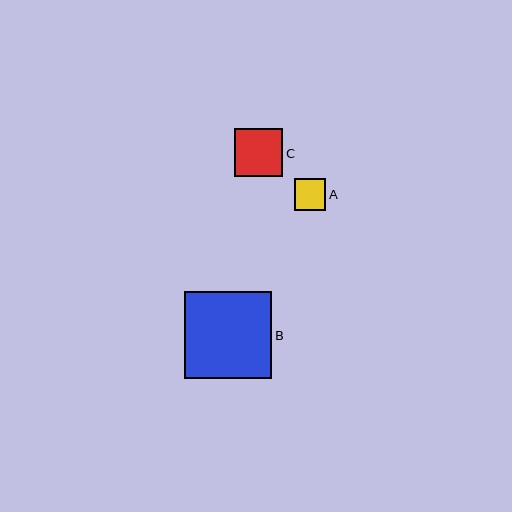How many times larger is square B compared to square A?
Square B is approximately 2.8 times the size of square A.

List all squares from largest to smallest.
From largest to smallest: B, C, A.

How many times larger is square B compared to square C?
Square B is approximately 1.8 times the size of square C.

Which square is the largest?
Square B is the largest with a size of approximately 87 pixels.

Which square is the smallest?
Square A is the smallest with a size of approximately 32 pixels.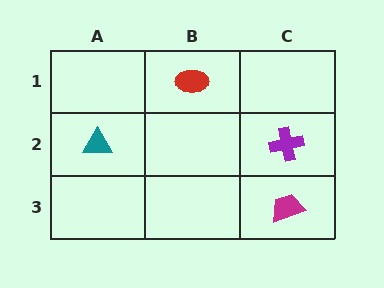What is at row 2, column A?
A teal triangle.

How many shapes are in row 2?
2 shapes.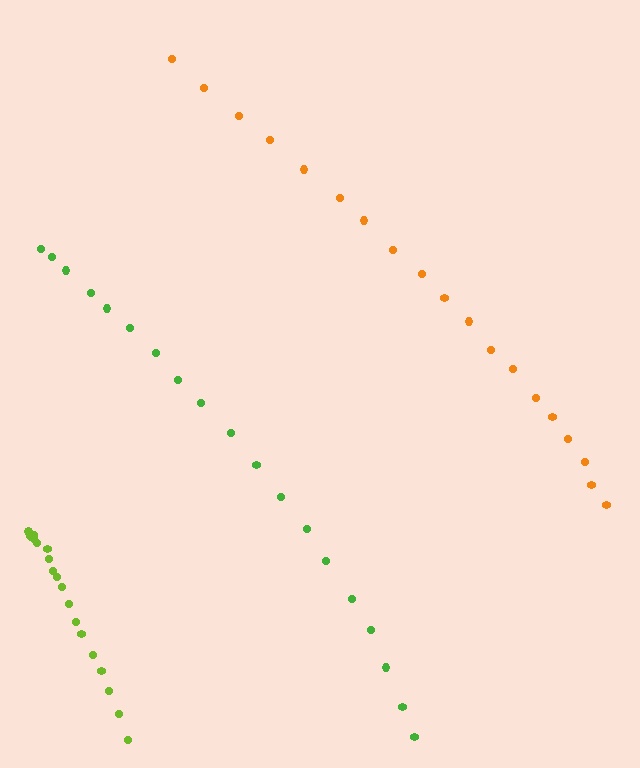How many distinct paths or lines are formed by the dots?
There are 3 distinct paths.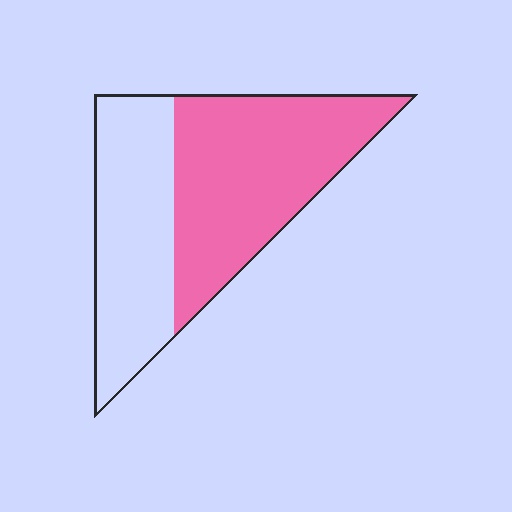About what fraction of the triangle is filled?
About three fifths (3/5).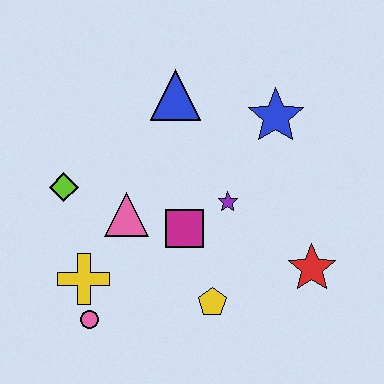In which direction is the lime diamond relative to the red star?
The lime diamond is to the left of the red star.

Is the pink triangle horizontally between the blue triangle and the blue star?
No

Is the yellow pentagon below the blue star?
Yes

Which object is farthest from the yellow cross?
The blue star is farthest from the yellow cross.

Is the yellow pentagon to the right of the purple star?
No